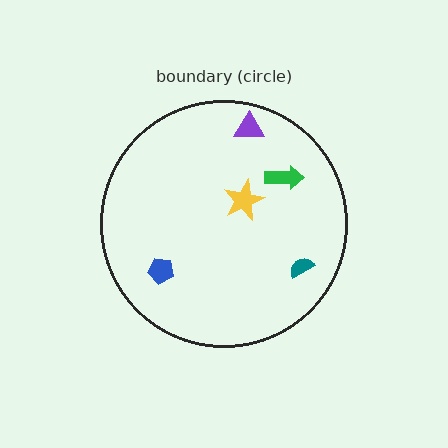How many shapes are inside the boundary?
5 inside, 0 outside.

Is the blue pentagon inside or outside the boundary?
Inside.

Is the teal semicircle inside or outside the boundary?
Inside.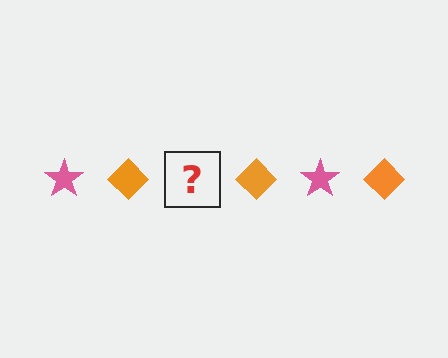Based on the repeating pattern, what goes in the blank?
The blank should be a pink star.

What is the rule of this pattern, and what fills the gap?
The rule is that the pattern alternates between pink star and orange diamond. The gap should be filled with a pink star.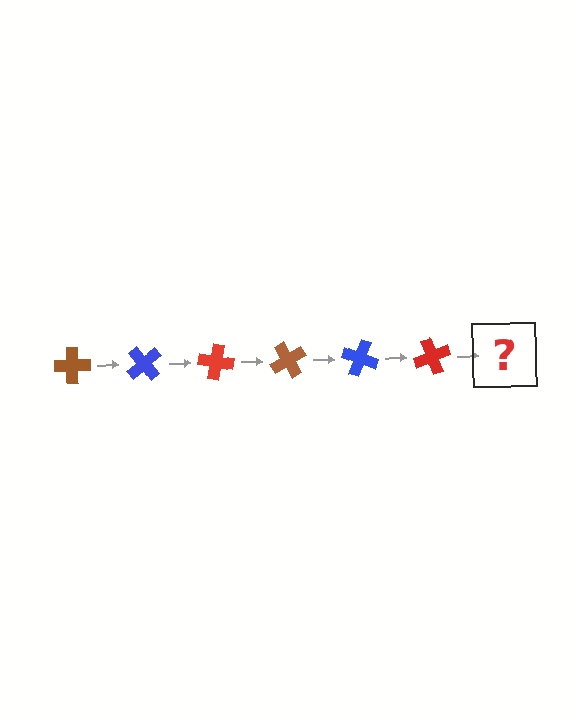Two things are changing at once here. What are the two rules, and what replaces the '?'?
The two rules are that it rotates 50 degrees each step and the color cycles through brown, blue, and red. The '?' should be a brown cross, rotated 300 degrees from the start.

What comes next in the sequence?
The next element should be a brown cross, rotated 300 degrees from the start.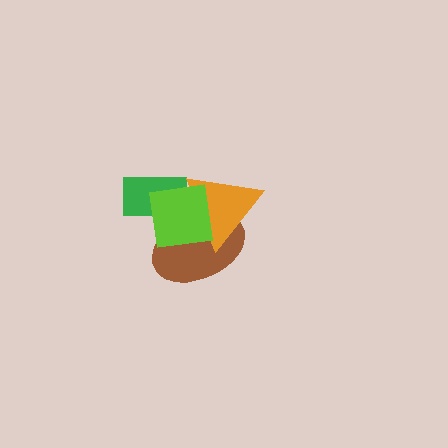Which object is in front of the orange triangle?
The lime square is in front of the orange triangle.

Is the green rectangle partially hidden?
Yes, it is partially covered by another shape.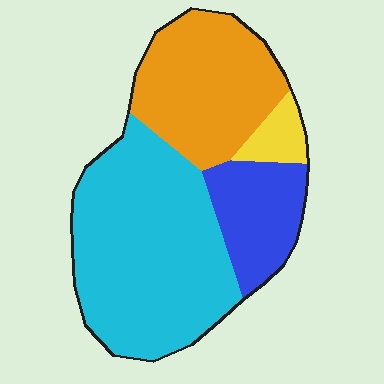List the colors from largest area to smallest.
From largest to smallest: cyan, orange, blue, yellow.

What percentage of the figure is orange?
Orange takes up between a sixth and a third of the figure.